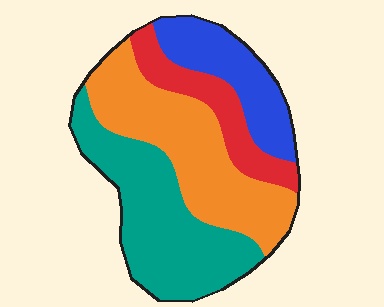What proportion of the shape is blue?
Blue takes up between a sixth and a third of the shape.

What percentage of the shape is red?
Red takes up about one eighth (1/8) of the shape.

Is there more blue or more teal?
Teal.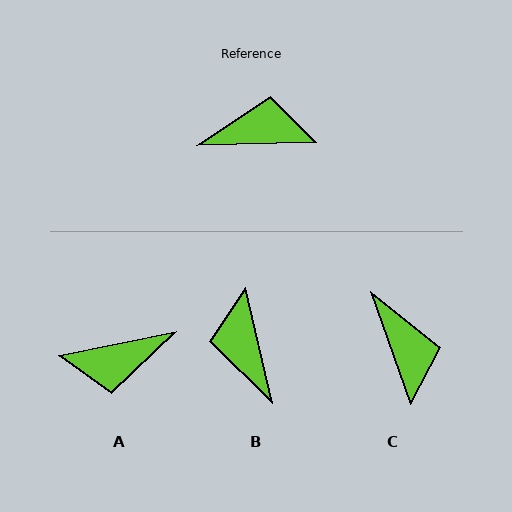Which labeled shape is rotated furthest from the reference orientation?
A, about 170 degrees away.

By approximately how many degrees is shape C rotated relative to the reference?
Approximately 72 degrees clockwise.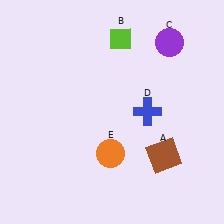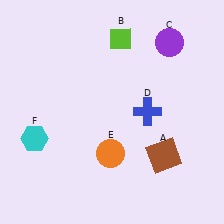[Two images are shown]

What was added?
A cyan hexagon (F) was added in Image 2.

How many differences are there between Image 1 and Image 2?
There is 1 difference between the two images.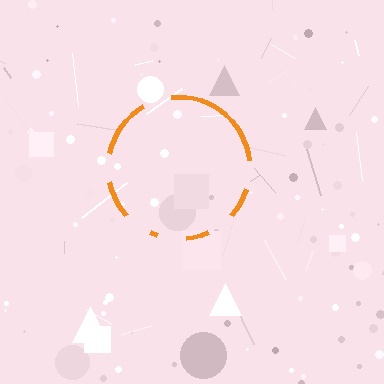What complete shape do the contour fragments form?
The contour fragments form a circle.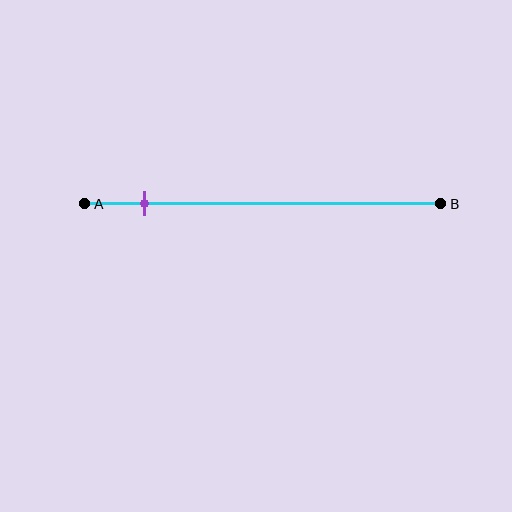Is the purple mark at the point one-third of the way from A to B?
No, the mark is at about 15% from A, not at the 33% one-third point.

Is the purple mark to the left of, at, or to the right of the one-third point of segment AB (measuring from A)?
The purple mark is to the left of the one-third point of segment AB.